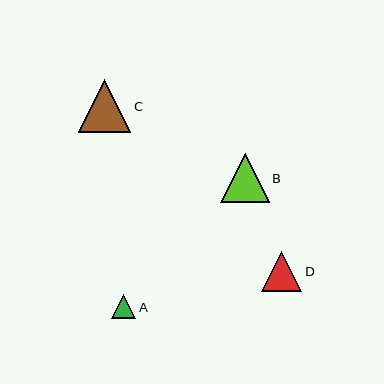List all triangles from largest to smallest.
From largest to smallest: C, B, D, A.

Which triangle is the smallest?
Triangle A is the smallest with a size of approximately 25 pixels.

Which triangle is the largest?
Triangle C is the largest with a size of approximately 53 pixels.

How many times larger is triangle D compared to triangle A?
Triangle D is approximately 1.6 times the size of triangle A.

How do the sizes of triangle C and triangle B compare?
Triangle C and triangle B are approximately the same size.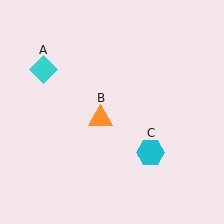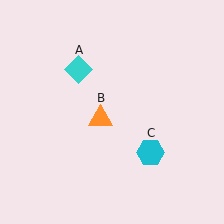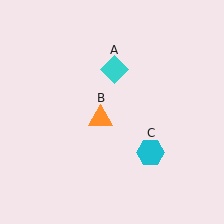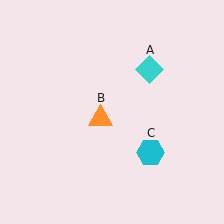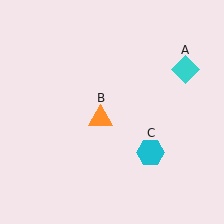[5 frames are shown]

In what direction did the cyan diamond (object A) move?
The cyan diamond (object A) moved right.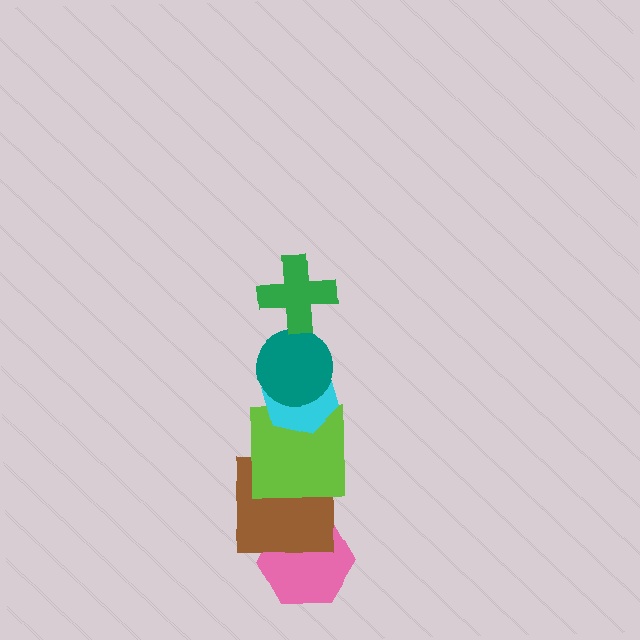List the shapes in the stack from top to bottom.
From top to bottom: the green cross, the teal circle, the cyan hexagon, the lime square, the brown square, the pink hexagon.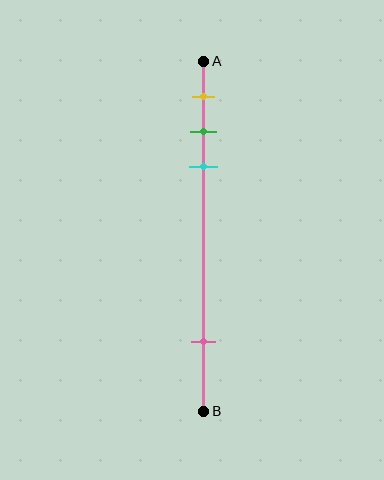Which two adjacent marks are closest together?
The green and cyan marks are the closest adjacent pair.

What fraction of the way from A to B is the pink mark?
The pink mark is approximately 80% (0.8) of the way from A to B.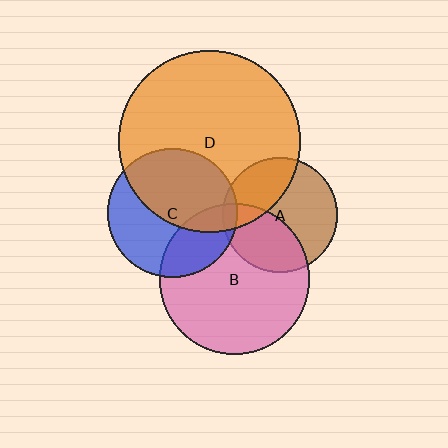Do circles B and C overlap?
Yes.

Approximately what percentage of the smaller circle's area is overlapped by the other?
Approximately 30%.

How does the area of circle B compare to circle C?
Approximately 1.3 times.